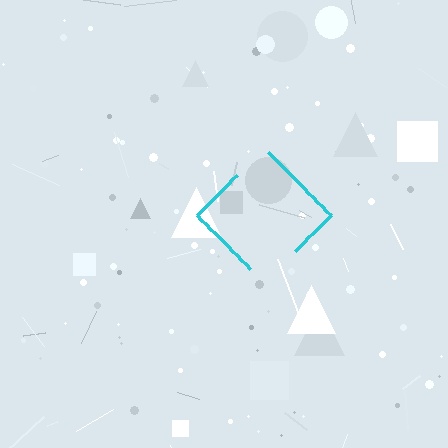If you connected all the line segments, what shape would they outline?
They would outline a diamond.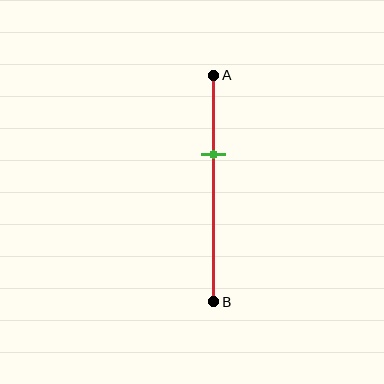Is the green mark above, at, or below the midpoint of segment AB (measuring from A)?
The green mark is above the midpoint of segment AB.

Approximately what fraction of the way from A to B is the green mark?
The green mark is approximately 35% of the way from A to B.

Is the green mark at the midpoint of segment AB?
No, the mark is at about 35% from A, not at the 50% midpoint.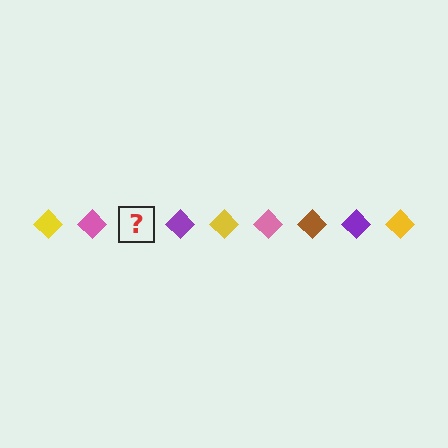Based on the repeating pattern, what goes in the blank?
The blank should be a brown diamond.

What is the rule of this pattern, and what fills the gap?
The rule is that the pattern cycles through yellow, pink, brown, purple diamonds. The gap should be filled with a brown diamond.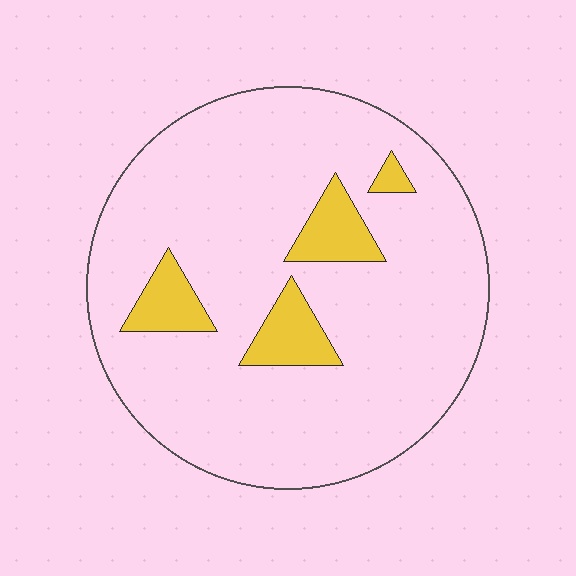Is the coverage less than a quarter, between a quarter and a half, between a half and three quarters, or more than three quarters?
Less than a quarter.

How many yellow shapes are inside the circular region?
4.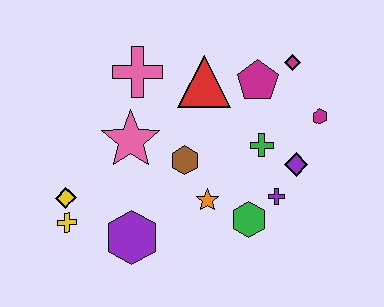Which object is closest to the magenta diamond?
The magenta pentagon is closest to the magenta diamond.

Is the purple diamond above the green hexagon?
Yes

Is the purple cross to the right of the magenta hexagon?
No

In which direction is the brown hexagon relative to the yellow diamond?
The brown hexagon is to the right of the yellow diamond.